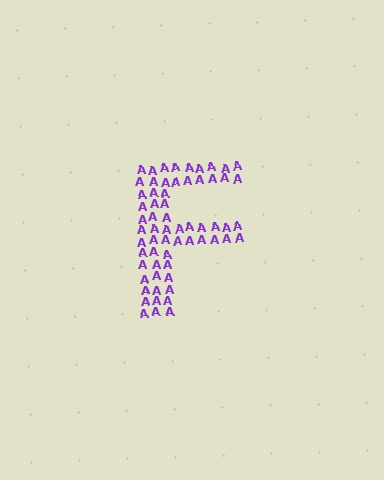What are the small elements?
The small elements are letter A's.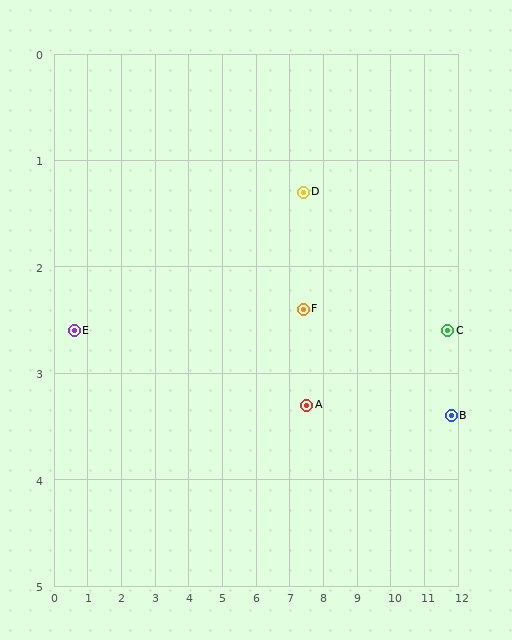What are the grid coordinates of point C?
Point C is at approximately (11.7, 2.6).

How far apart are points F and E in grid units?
Points F and E are about 6.8 grid units apart.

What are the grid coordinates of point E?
Point E is at approximately (0.6, 2.6).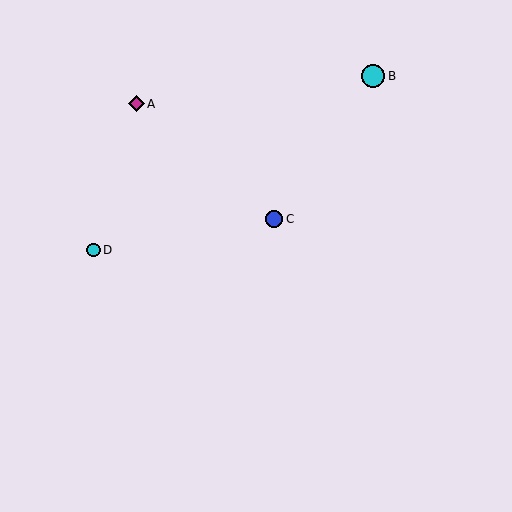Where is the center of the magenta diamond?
The center of the magenta diamond is at (136, 104).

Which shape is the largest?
The cyan circle (labeled B) is the largest.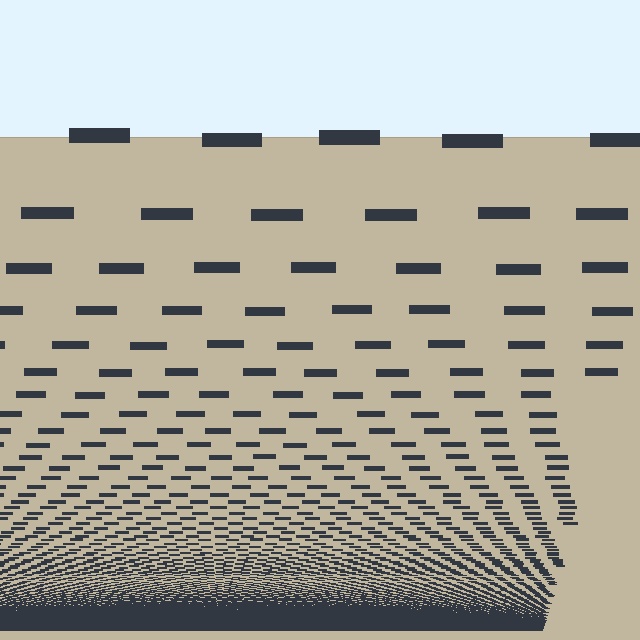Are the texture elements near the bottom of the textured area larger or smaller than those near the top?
Smaller. The gradient is inverted — elements near the bottom are smaller and denser.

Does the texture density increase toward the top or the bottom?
Density increases toward the bottom.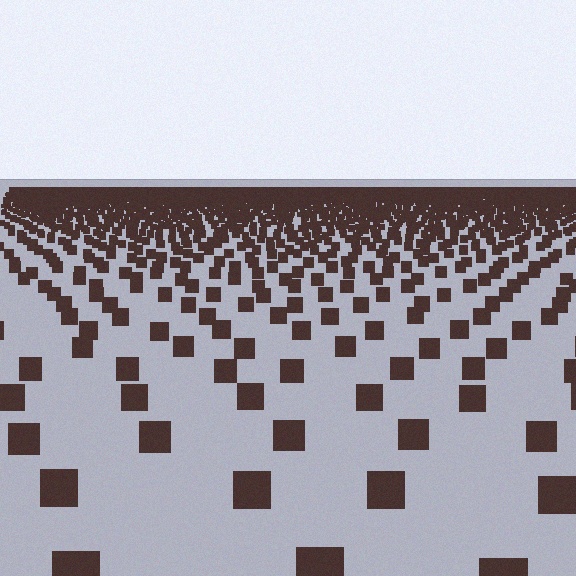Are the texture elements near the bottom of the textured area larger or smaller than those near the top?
Larger. Near the bottom, elements are closer to the viewer and appear at a bigger on-screen size.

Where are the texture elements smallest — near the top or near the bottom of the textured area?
Near the top.